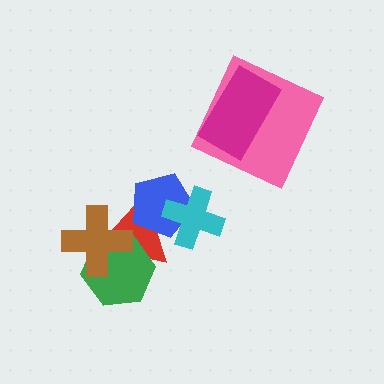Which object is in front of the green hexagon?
The brown cross is in front of the green hexagon.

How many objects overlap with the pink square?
1 object overlaps with the pink square.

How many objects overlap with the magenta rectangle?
1 object overlaps with the magenta rectangle.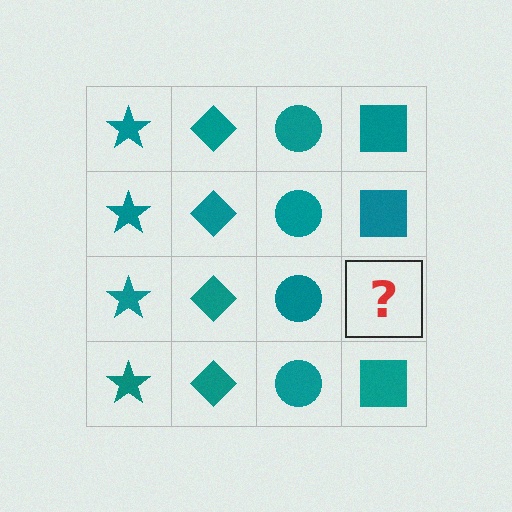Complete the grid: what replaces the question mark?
The question mark should be replaced with a teal square.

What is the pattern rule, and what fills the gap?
The rule is that each column has a consistent shape. The gap should be filled with a teal square.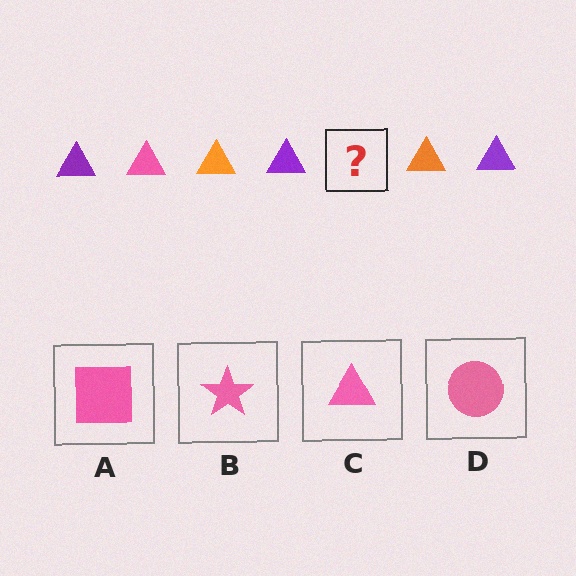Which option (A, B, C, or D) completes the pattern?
C.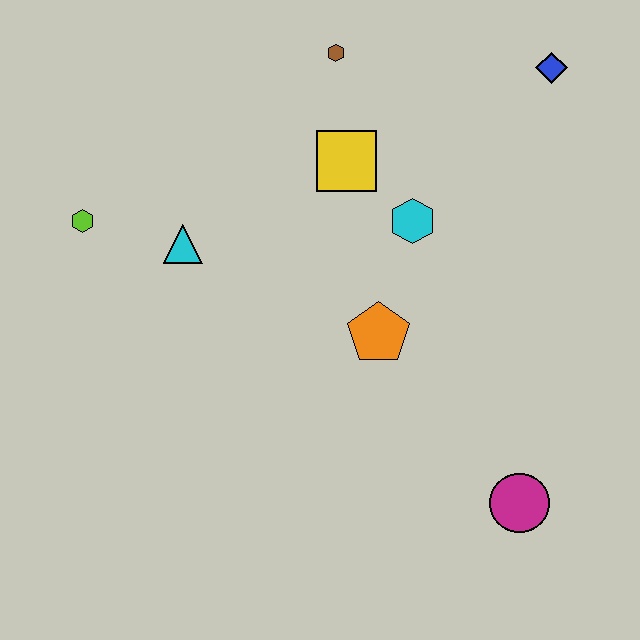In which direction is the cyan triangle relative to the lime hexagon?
The cyan triangle is to the right of the lime hexagon.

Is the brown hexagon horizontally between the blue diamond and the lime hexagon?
Yes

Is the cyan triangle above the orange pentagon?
Yes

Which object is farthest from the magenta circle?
The lime hexagon is farthest from the magenta circle.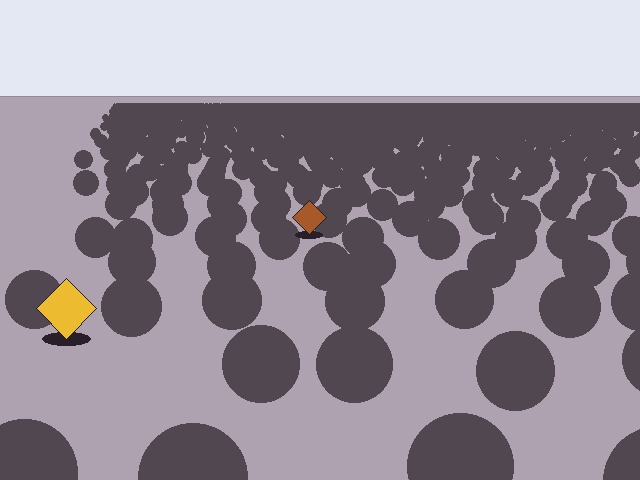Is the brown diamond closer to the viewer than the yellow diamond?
No. The yellow diamond is closer — you can tell from the texture gradient: the ground texture is coarser near it.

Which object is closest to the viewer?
The yellow diamond is closest. The texture marks near it are larger and more spread out.